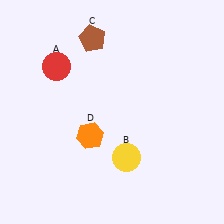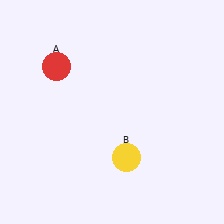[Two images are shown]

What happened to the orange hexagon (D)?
The orange hexagon (D) was removed in Image 2. It was in the bottom-left area of Image 1.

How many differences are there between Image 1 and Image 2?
There are 2 differences between the two images.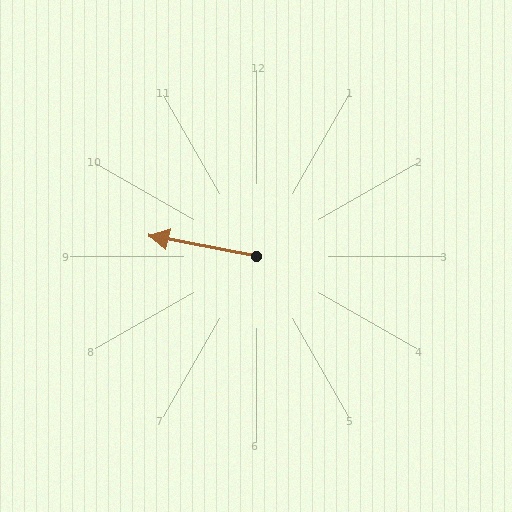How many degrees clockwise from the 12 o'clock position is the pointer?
Approximately 281 degrees.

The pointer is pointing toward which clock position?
Roughly 9 o'clock.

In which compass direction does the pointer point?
West.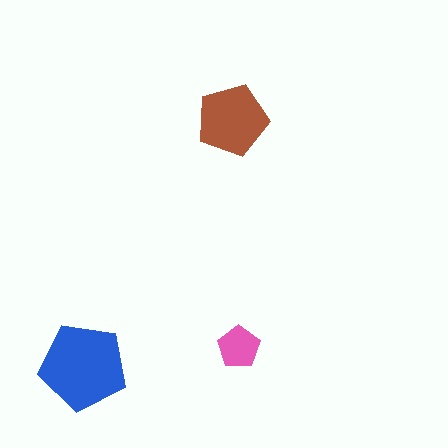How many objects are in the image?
There are 3 objects in the image.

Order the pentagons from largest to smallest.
the blue one, the brown one, the pink one.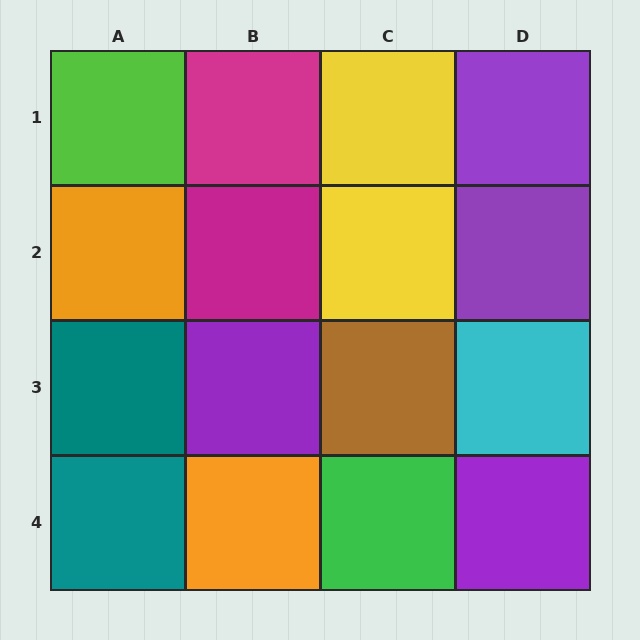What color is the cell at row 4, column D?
Purple.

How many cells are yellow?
2 cells are yellow.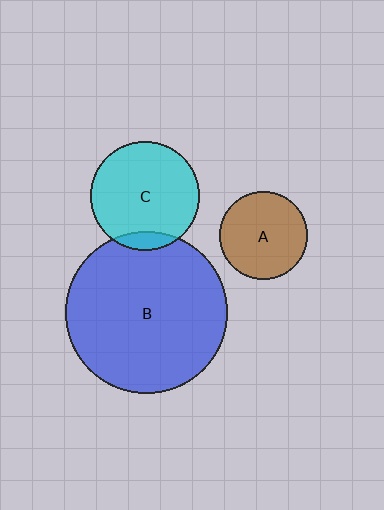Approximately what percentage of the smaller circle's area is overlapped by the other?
Approximately 10%.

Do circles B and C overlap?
Yes.